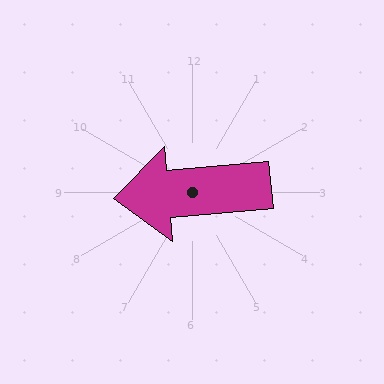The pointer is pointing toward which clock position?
Roughly 9 o'clock.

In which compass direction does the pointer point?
West.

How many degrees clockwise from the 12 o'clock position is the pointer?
Approximately 265 degrees.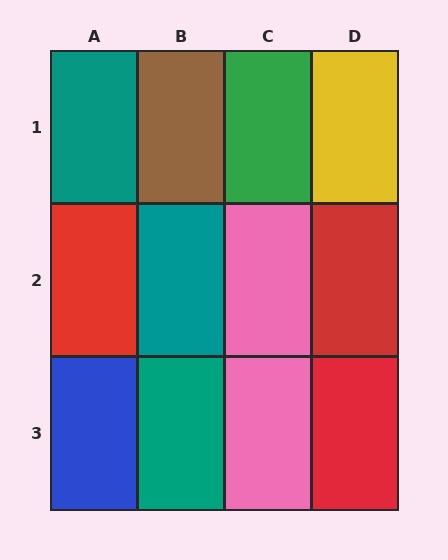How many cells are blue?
1 cell is blue.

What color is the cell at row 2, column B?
Teal.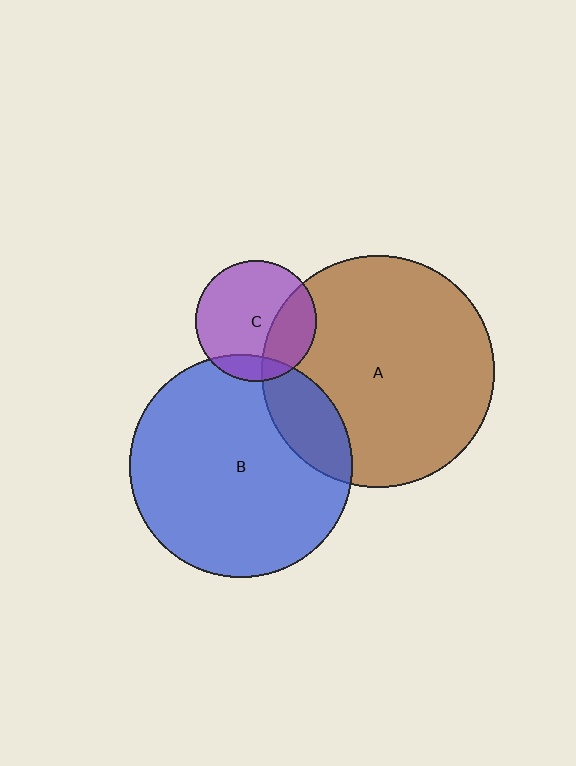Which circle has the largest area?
Circle A (brown).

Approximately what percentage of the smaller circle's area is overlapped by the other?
Approximately 30%.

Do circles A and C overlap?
Yes.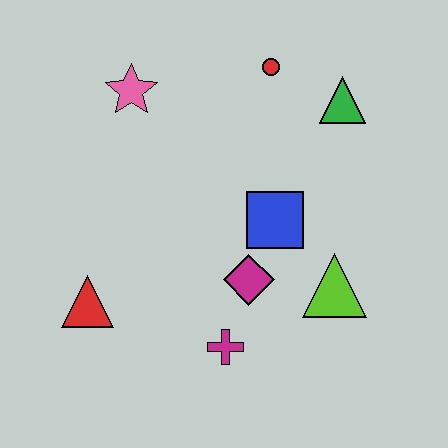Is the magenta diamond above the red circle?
No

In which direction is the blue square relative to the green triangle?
The blue square is below the green triangle.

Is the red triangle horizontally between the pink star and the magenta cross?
No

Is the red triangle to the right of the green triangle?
No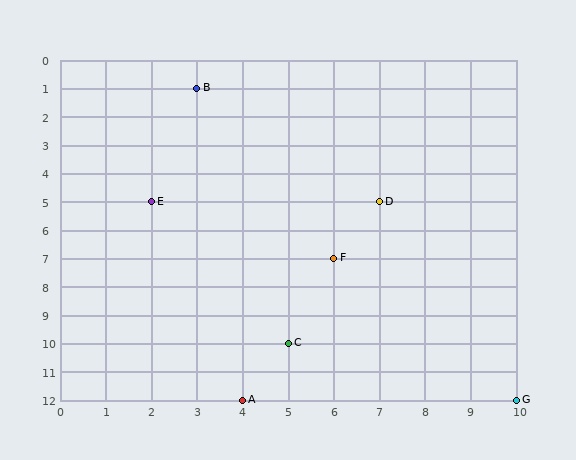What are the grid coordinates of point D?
Point D is at grid coordinates (7, 5).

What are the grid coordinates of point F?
Point F is at grid coordinates (6, 7).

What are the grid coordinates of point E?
Point E is at grid coordinates (2, 5).